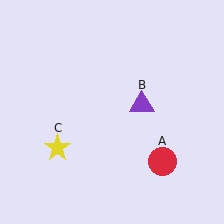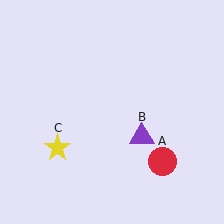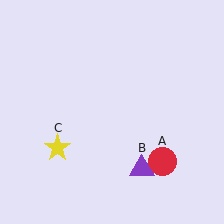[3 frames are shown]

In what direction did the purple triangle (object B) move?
The purple triangle (object B) moved down.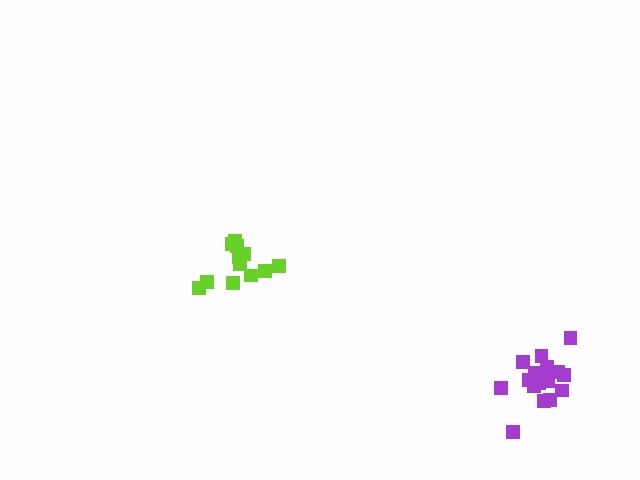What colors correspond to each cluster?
The clusters are colored: purple, lime.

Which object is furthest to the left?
The lime cluster is leftmost.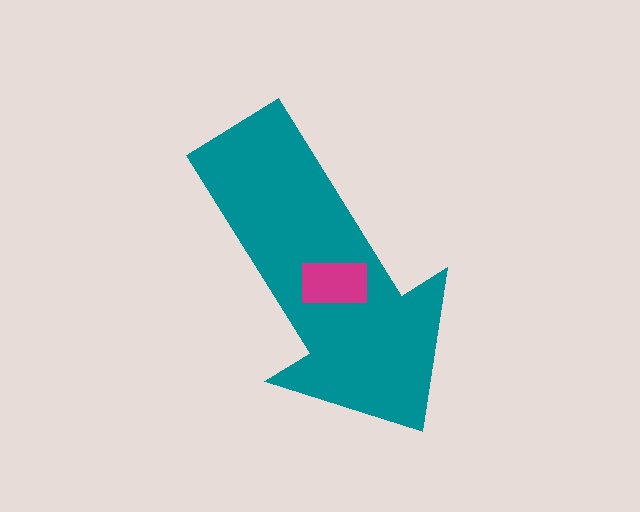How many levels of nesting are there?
2.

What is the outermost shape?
The teal arrow.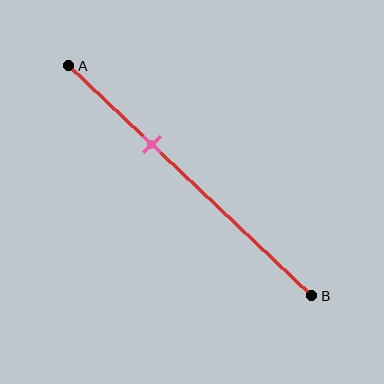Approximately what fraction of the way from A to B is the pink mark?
The pink mark is approximately 35% of the way from A to B.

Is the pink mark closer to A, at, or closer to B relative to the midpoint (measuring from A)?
The pink mark is closer to point A than the midpoint of segment AB.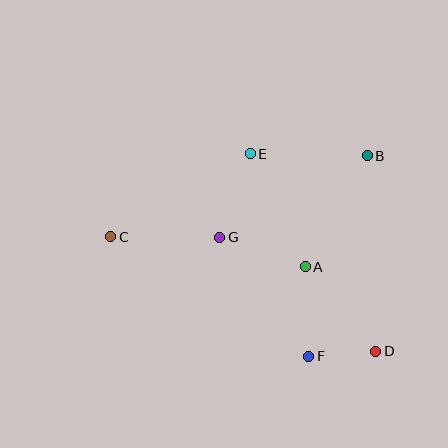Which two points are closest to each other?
Points D and F are closest to each other.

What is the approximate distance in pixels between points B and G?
The distance between B and G is approximately 168 pixels.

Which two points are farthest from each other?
Points C and D are farthest from each other.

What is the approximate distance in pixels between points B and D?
The distance between B and D is approximately 196 pixels.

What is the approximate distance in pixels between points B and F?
The distance between B and F is approximately 209 pixels.